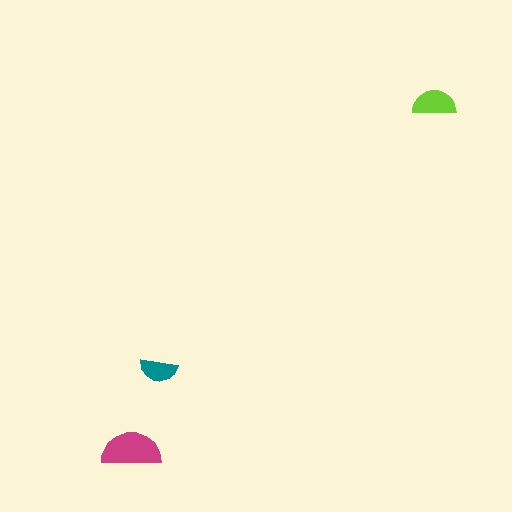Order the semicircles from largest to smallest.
the magenta one, the lime one, the teal one.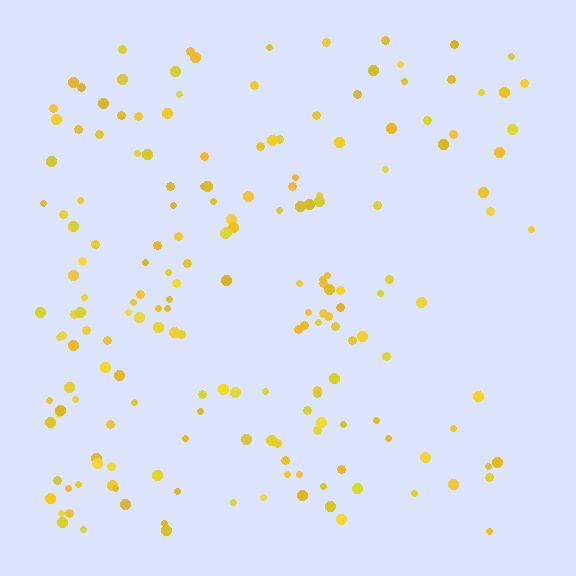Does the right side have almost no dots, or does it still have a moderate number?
Still a moderate number, just noticeably fewer than the left.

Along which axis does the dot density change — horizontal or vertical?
Horizontal.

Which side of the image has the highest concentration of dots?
The left.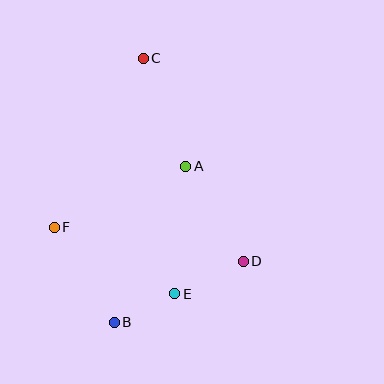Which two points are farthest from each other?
Points B and C are farthest from each other.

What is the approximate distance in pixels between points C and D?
The distance between C and D is approximately 226 pixels.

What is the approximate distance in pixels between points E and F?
The distance between E and F is approximately 138 pixels.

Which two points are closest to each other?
Points B and E are closest to each other.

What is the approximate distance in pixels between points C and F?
The distance between C and F is approximately 191 pixels.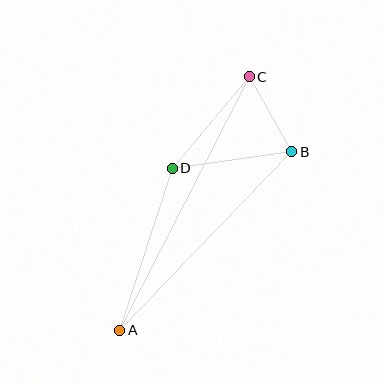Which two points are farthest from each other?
Points A and C are farthest from each other.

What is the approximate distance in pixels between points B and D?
The distance between B and D is approximately 121 pixels.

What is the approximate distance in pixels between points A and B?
The distance between A and B is approximately 248 pixels.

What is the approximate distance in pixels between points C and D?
The distance between C and D is approximately 120 pixels.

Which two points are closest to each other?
Points B and C are closest to each other.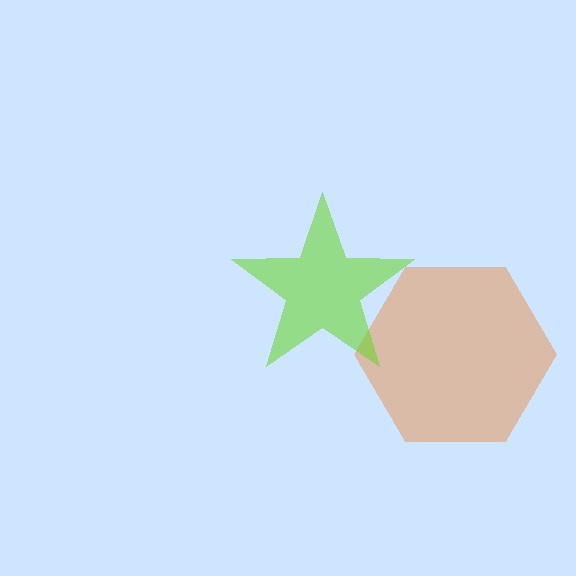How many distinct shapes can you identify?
There are 2 distinct shapes: an orange hexagon, a lime star.